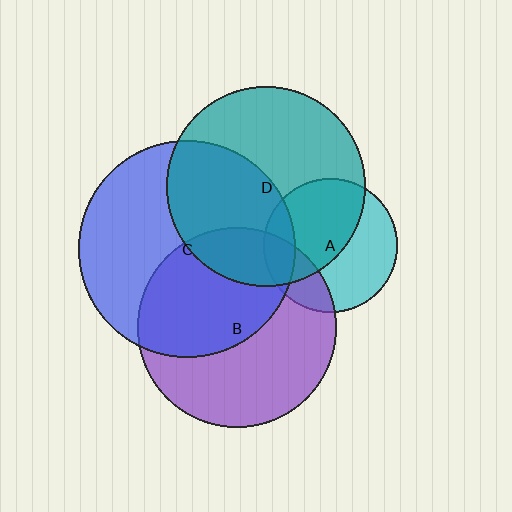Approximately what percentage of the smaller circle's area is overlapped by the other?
Approximately 55%.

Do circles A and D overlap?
Yes.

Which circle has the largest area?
Circle C (blue).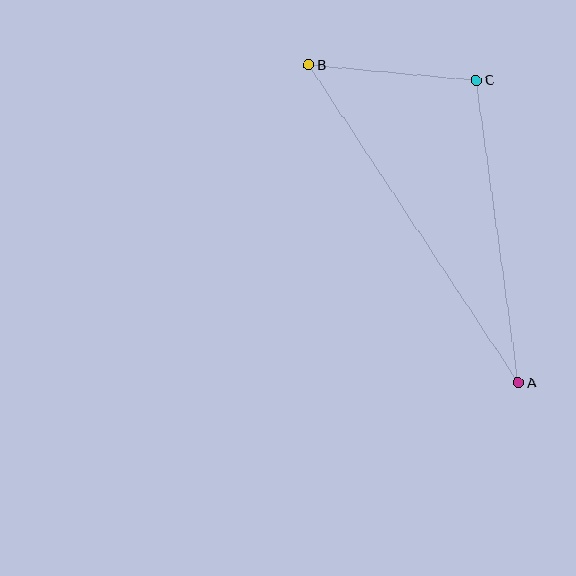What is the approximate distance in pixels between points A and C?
The distance between A and C is approximately 305 pixels.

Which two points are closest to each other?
Points B and C are closest to each other.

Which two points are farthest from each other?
Points A and B are farthest from each other.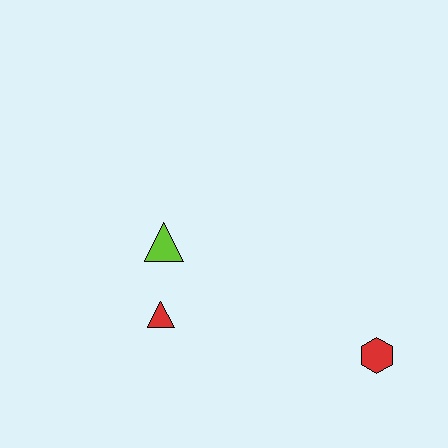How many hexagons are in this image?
There is 1 hexagon.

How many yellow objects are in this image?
There are no yellow objects.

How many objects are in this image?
There are 3 objects.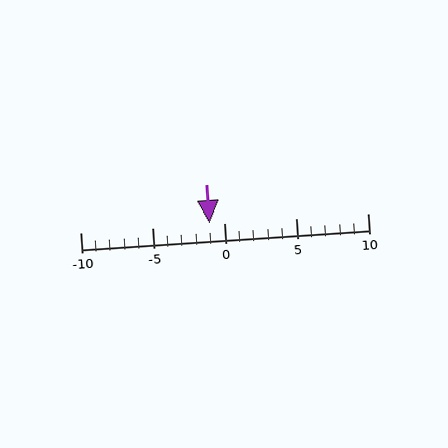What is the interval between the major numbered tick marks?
The major tick marks are spaced 5 units apart.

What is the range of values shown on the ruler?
The ruler shows values from -10 to 10.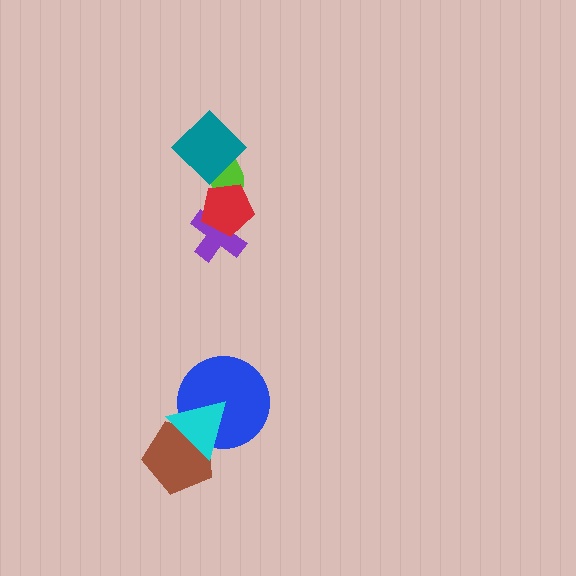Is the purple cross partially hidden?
Yes, it is partially covered by another shape.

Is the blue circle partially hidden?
Yes, it is partially covered by another shape.